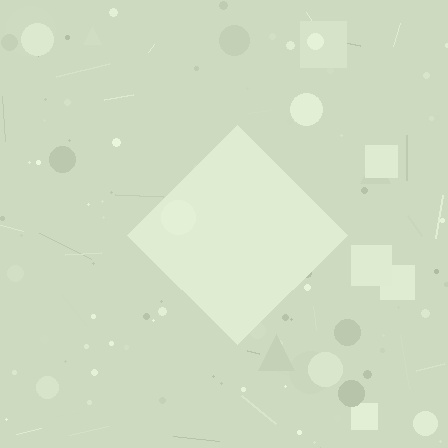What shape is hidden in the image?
A diamond is hidden in the image.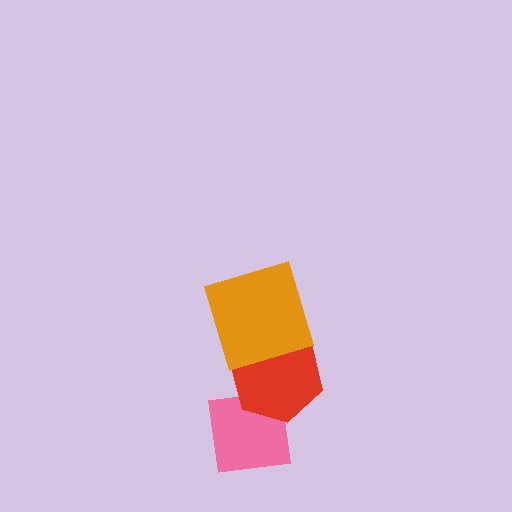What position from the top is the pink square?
The pink square is 3rd from the top.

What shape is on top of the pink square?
The red hexagon is on top of the pink square.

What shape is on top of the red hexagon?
The orange square is on top of the red hexagon.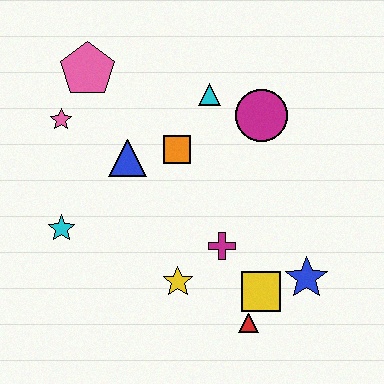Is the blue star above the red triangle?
Yes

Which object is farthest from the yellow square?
The pink pentagon is farthest from the yellow square.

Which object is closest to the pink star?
The pink pentagon is closest to the pink star.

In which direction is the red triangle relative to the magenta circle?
The red triangle is below the magenta circle.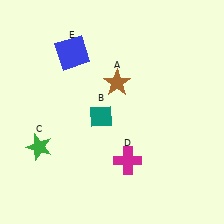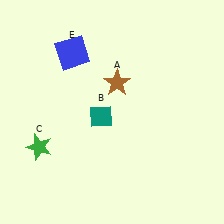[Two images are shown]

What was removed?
The magenta cross (D) was removed in Image 2.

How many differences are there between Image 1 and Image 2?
There is 1 difference between the two images.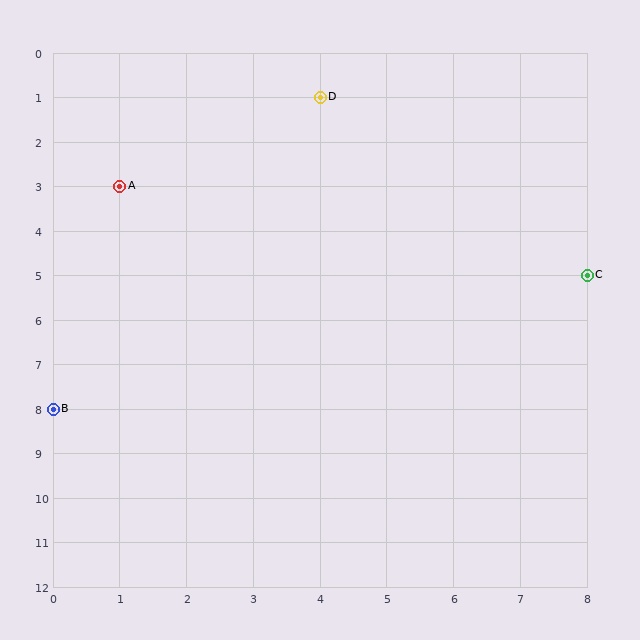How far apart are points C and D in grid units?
Points C and D are 4 columns and 4 rows apart (about 5.7 grid units diagonally).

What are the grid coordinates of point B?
Point B is at grid coordinates (0, 8).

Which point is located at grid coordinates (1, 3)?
Point A is at (1, 3).